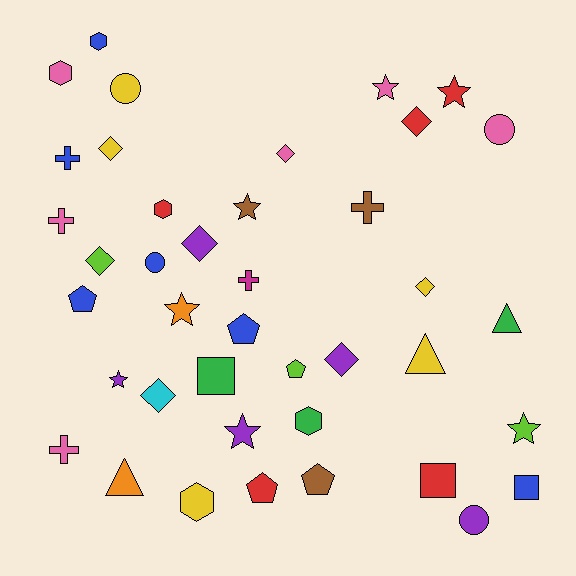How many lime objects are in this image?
There are 3 lime objects.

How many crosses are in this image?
There are 5 crosses.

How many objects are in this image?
There are 40 objects.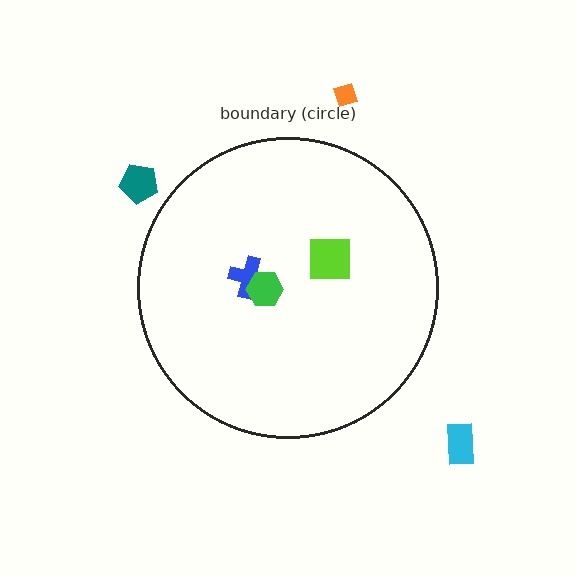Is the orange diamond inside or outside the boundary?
Outside.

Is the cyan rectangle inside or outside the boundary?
Outside.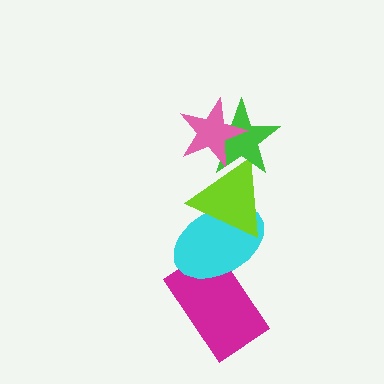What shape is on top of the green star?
The pink star is on top of the green star.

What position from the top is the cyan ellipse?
The cyan ellipse is 4th from the top.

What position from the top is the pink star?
The pink star is 1st from the top.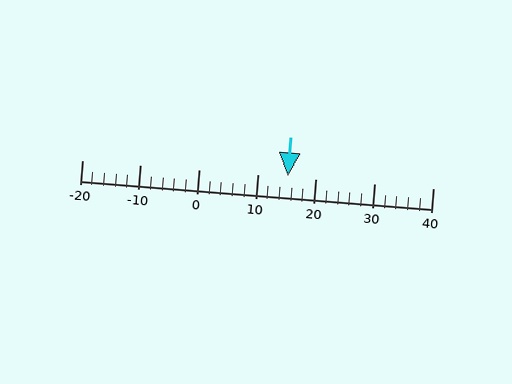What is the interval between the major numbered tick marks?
The major tick marks are spaced 10 units apart.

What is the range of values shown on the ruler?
The ruler shows values from -20 to 40.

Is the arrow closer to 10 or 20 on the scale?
The arrow is closer to 20.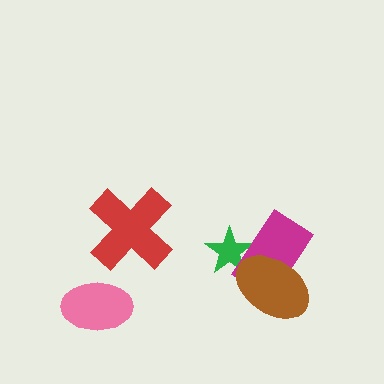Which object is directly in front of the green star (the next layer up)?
The magenta rectangle is directly in front of the green star.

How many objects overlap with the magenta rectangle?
2 objects overlap with the magenta rectangle.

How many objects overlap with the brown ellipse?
2 objects overlap with the brown ellipse.